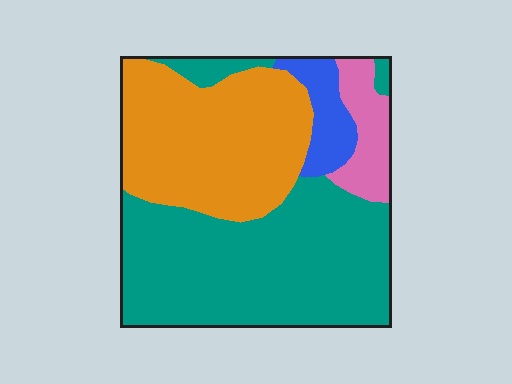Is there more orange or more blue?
Orange.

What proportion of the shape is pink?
Pink takes up less than a quarter of the shape.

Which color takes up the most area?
Teal, at roughly 50%.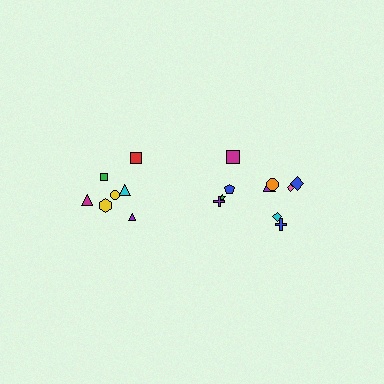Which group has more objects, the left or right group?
The right group.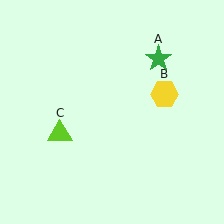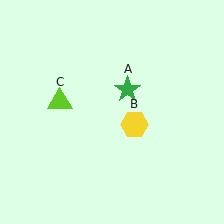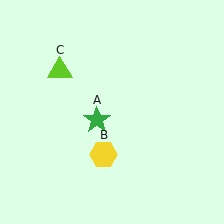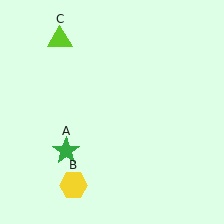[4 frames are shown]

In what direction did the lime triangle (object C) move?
The lime triangle (object C) moved up.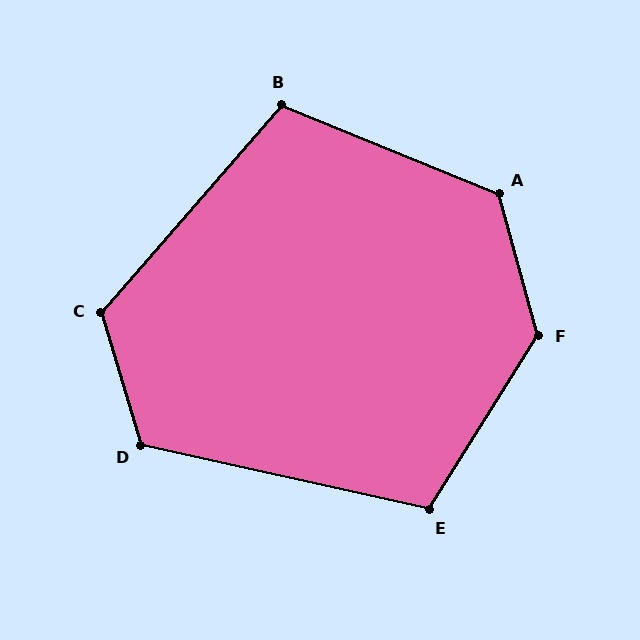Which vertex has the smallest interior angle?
B, at approximately 109 degrees.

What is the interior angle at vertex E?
Approximately 109 degrees (obtuse).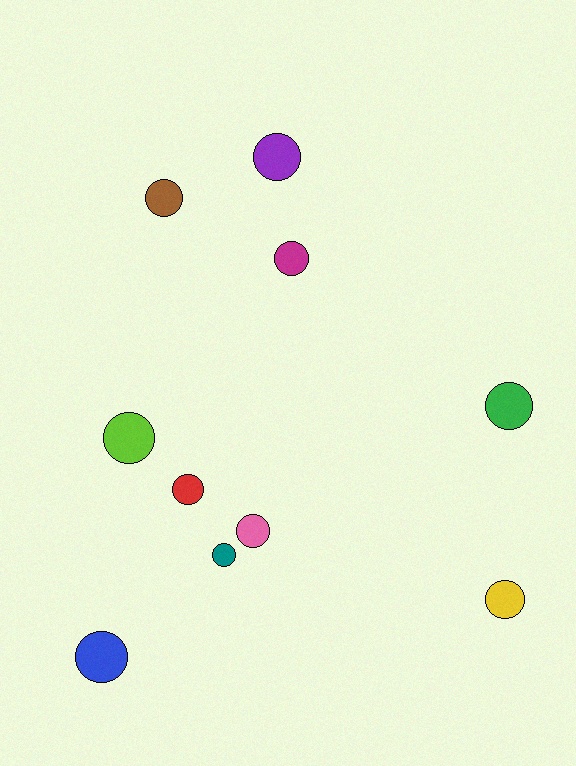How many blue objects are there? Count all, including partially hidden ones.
There is 1 blue object.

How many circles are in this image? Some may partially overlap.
There are 10 circles.